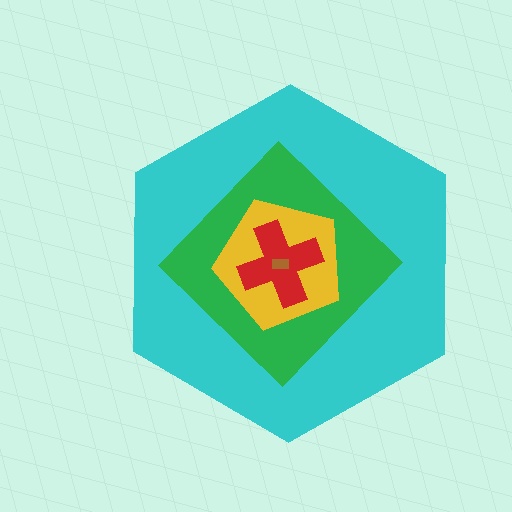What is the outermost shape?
The cyan hexagon.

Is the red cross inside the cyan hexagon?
Yes.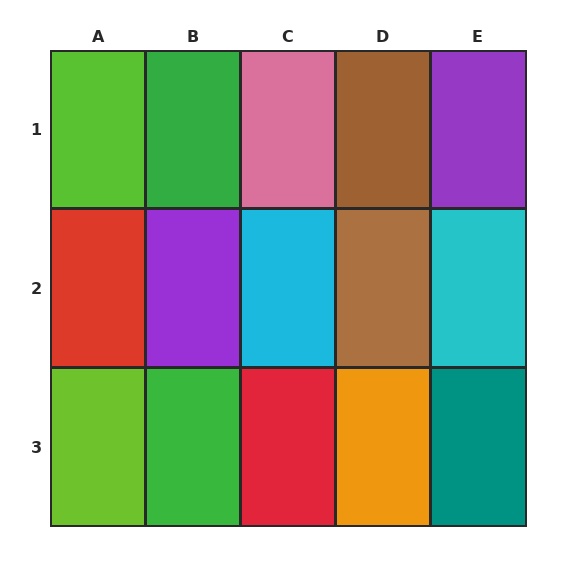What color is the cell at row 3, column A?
Lime.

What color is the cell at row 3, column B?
Green.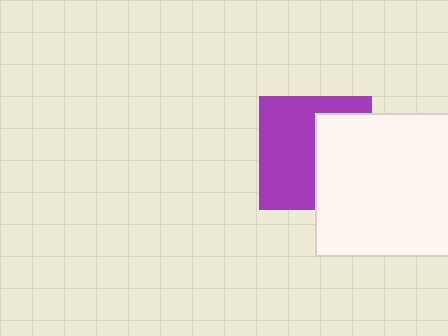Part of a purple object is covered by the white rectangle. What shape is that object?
It is a square.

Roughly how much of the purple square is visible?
About half of it is visible (roughly 58%).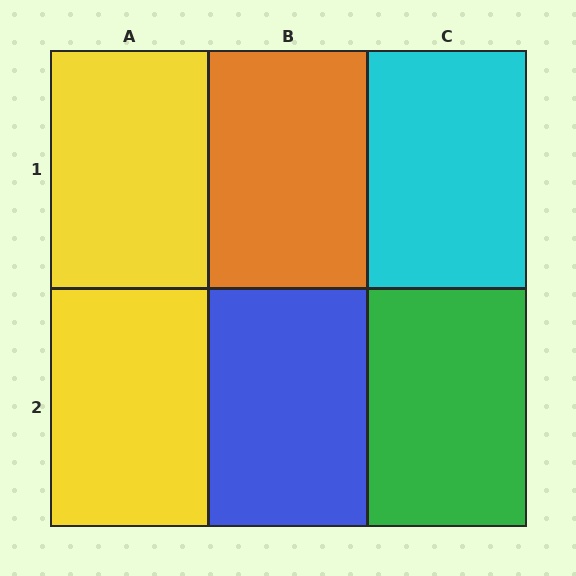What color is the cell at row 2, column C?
Green.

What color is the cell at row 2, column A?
Yellow.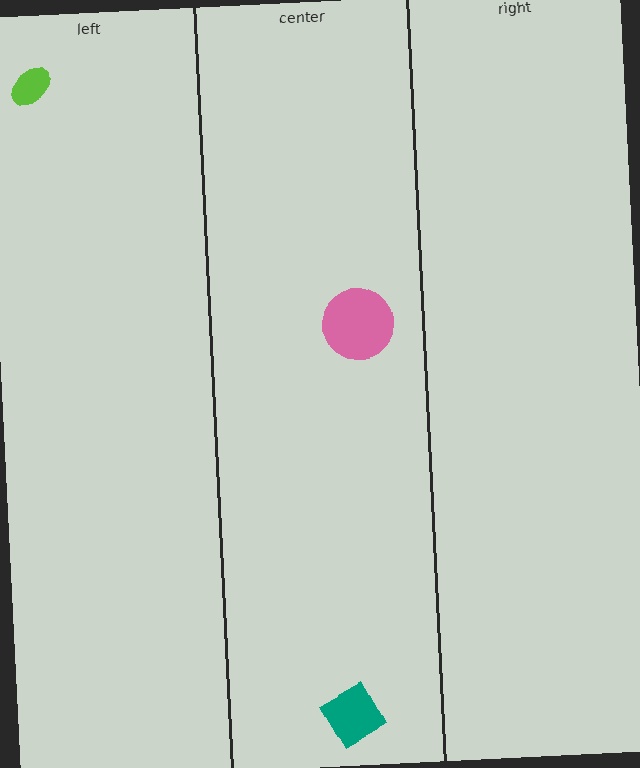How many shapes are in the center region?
2.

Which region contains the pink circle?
The center region.